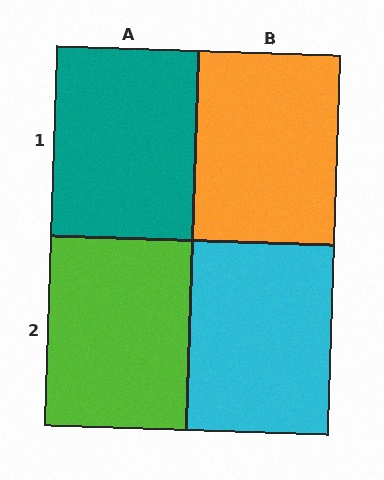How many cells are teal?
1 cell is teal.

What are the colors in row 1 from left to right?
Teal, orange.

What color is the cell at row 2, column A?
Lime.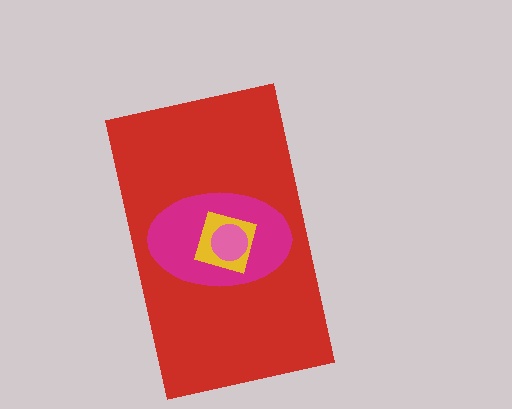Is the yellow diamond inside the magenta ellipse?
Yes.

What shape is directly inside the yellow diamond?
The pink circle.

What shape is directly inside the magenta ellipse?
The yellow diamond.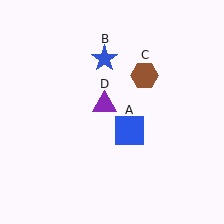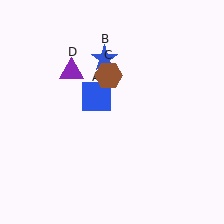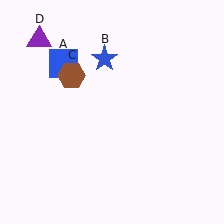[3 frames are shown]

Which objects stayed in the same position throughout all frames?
Blue star (object B) remained stationary.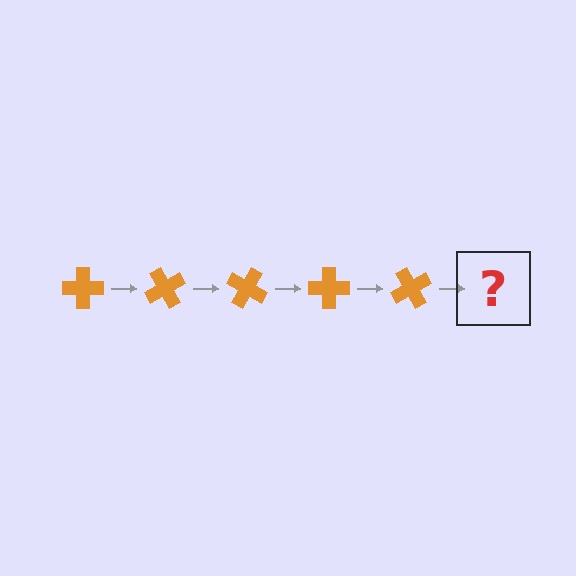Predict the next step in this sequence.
The next step is an orange cross rotated 300 degrees.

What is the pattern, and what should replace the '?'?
The pattern is that the cross rotates 60 degrees each step. The '?' should be an orange cross rotated 300 degrees.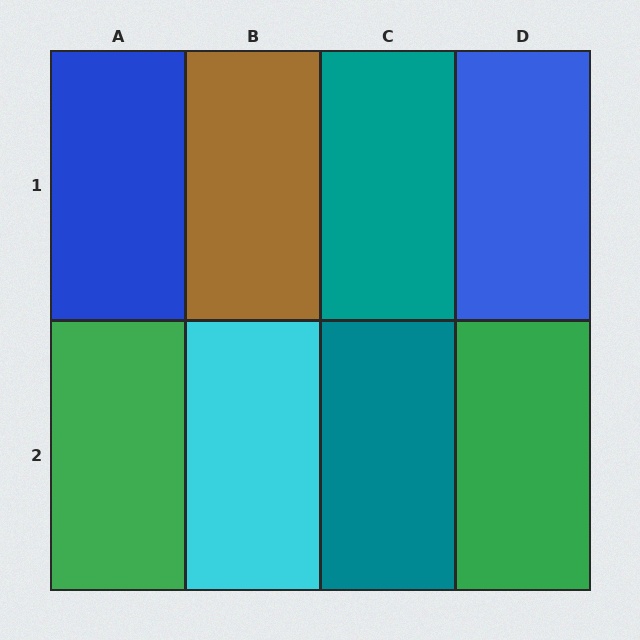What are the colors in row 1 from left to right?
Blue, brown, teal, blue.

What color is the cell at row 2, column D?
Green.